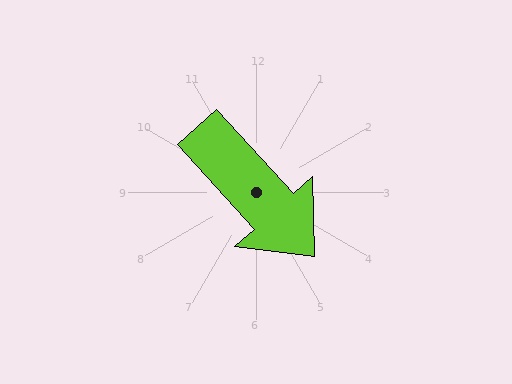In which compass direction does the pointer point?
Southeast.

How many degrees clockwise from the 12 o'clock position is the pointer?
Approximately 138 degrees.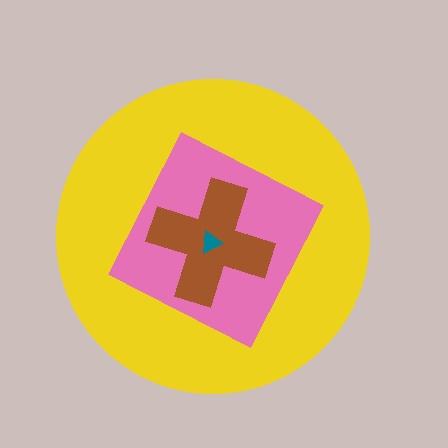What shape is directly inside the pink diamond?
The brown cross.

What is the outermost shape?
The yellow circle.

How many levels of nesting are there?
4.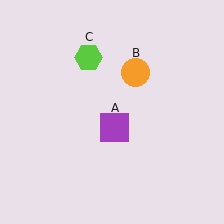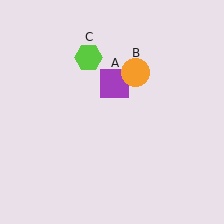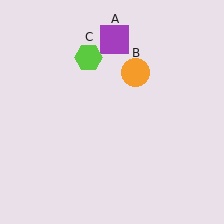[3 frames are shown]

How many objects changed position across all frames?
1 object changed position: purple square (object A).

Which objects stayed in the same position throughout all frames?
Orange circle (object B) and lime hexagon (object C) remained stationary.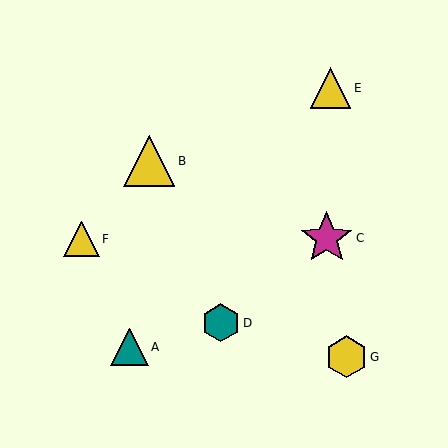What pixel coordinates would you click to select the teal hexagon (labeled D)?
Click at (221, 323) to select the teal hexagon D.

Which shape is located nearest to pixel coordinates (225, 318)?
The teal hexagon (labeled D) at (221, 323) is nearest to that location.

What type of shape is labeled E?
Shape E is a yellow triangle.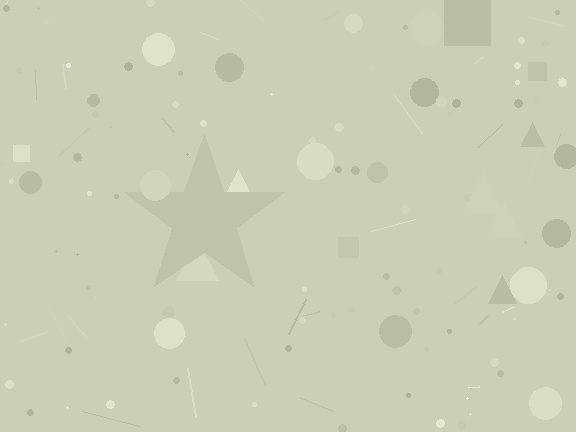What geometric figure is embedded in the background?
A star is embedded in the background.